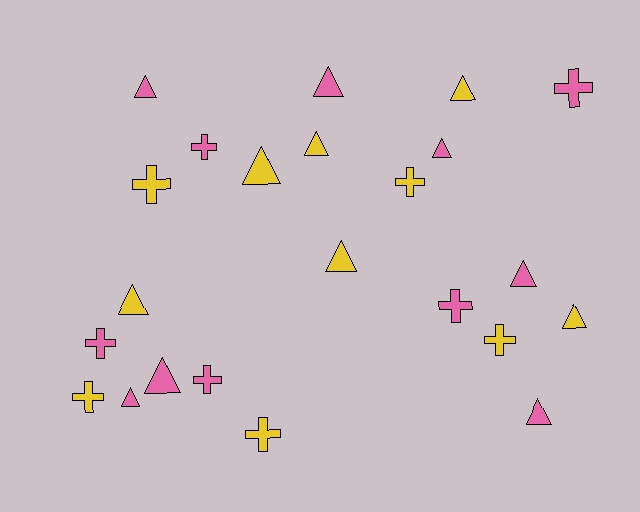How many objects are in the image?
There are 23 objects.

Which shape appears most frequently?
Triangle, with 13 objects.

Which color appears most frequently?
Pink, with 12 objects.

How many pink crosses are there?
There are 5 pink crosses.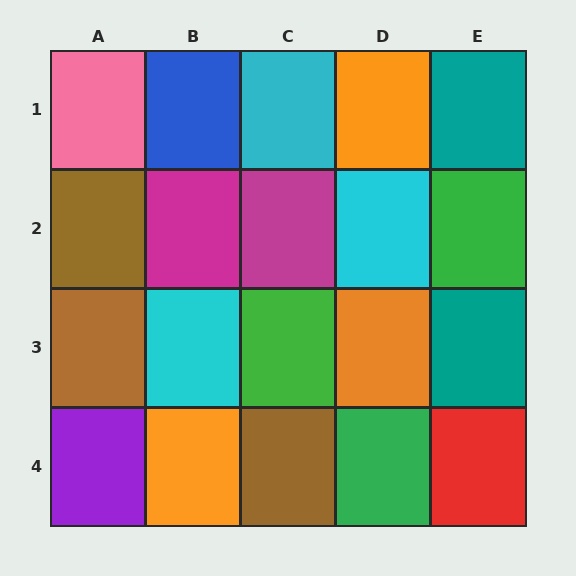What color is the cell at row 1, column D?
Orange.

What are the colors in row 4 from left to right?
Purple, orange, brown, green, red.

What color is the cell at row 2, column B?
Magenta.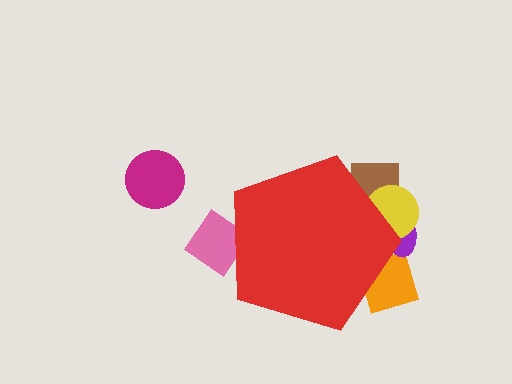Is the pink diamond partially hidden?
Yes, the pink diamond is partially hidden behind the red pentagon.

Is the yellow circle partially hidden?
Yes, the yellow circle is partially hidden behind the red pentagon.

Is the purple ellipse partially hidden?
Yes, the purple ellipse is partially hidden behind the red pentagon.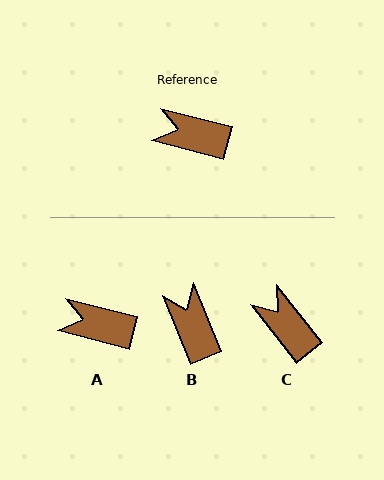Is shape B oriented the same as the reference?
No, it is off by about 53 degrees.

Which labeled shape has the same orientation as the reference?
A.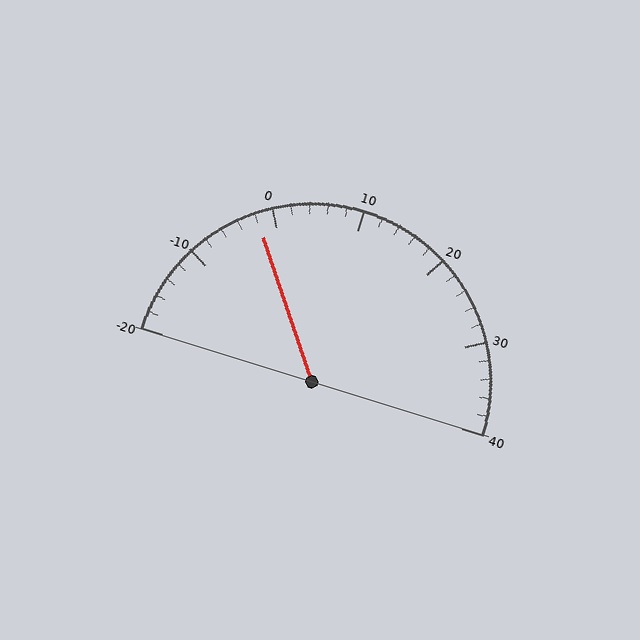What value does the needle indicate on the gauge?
The needle indicates approximately -2.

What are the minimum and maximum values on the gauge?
The gauge ranges from -20 to 40.